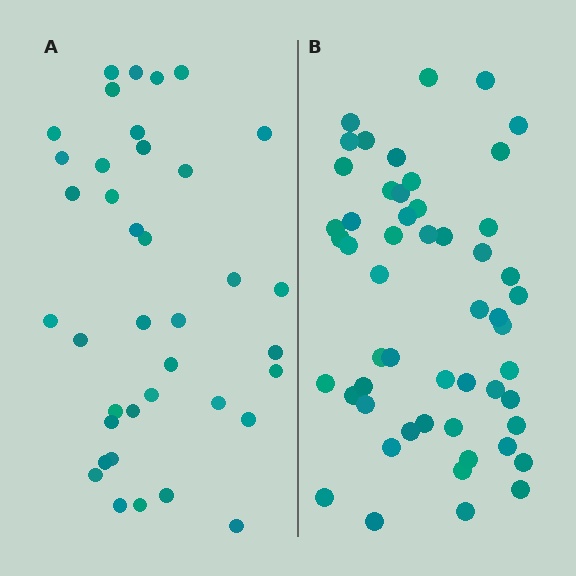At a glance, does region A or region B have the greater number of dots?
Region B (the right region) has more dots.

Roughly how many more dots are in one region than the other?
Region B has approximately 15 more dots than region A.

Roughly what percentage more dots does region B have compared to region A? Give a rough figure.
About 40% more.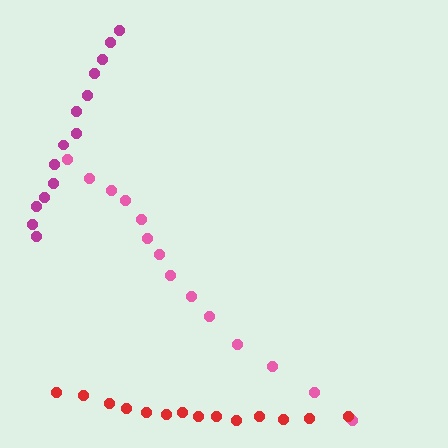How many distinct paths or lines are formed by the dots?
There are 3 distinct paths.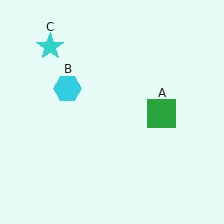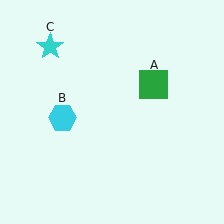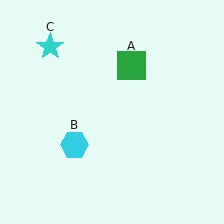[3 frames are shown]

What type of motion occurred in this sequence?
The green square (object A), cyan hexagon (object B) rotated counterclockwise around the center of the scene.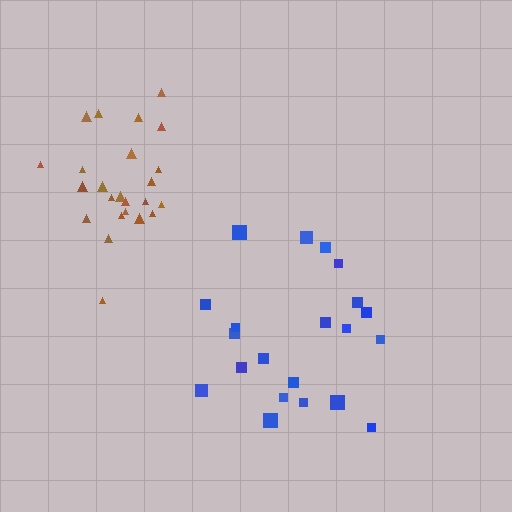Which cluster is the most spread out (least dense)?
Blue.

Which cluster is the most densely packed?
Brown.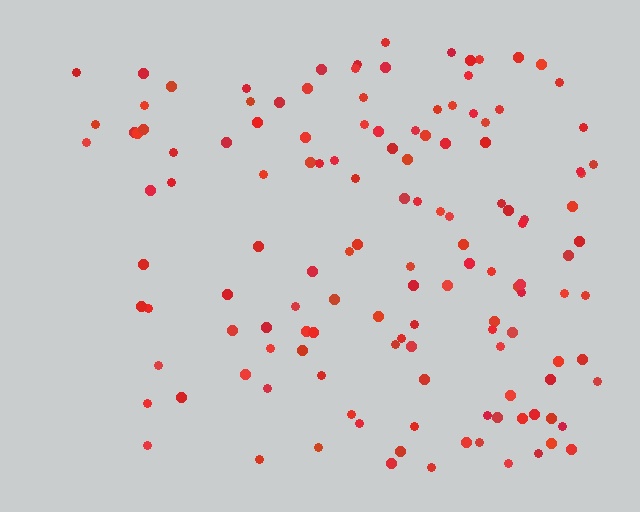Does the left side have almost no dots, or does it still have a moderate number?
Still a moderate number, just noticeably fewer than the right.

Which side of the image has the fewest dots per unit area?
The left.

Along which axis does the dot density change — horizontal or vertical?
Horizontal.